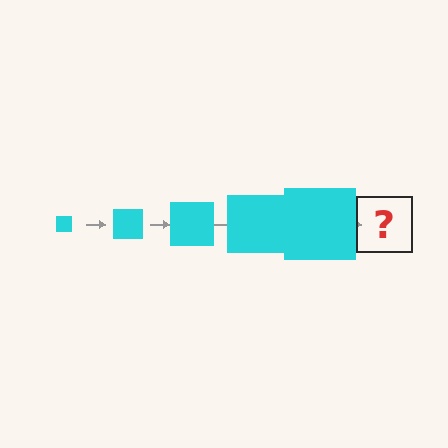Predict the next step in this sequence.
The next step is a cyan square, larger than the previous one.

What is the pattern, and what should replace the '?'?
The pattern is that the square gets progressively larger each step. The '?' should be a cyan square, larger than the previous one.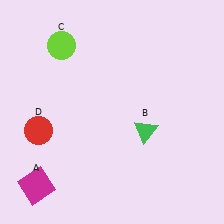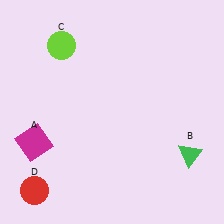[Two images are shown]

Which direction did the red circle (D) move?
The red circle (D) moved down.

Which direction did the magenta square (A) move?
The magenta square (A) moved up.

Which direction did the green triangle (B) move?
The green triangle (B) moved right.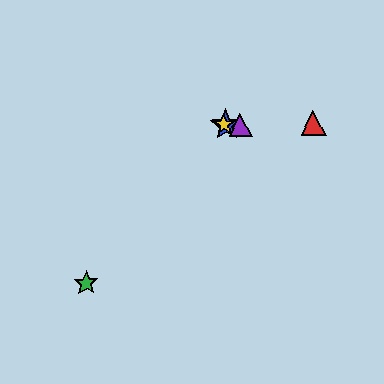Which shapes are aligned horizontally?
The red triangle, the blue star, the yellow star, the purple triangle are aligned horizontally.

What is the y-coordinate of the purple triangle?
The purple triangle is at y≈125.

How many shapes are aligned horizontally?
4 shapes (the red triangle, the blue star, the yellow star, the purple triangle) are aligned horizontally.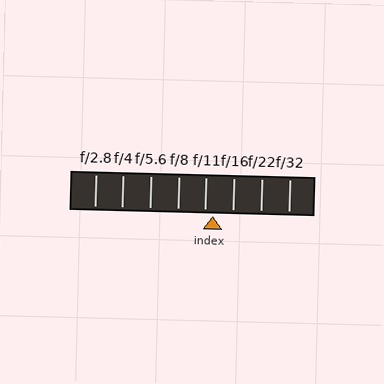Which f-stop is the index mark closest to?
The index mark is closest to f/11.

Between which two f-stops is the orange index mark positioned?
The index mark is between f/11 and f/16.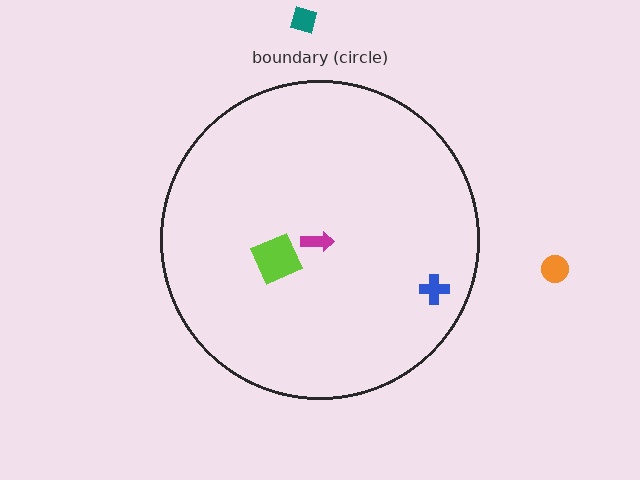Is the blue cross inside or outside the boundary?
Inside.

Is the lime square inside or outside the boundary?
Inside.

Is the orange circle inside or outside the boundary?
Outside.